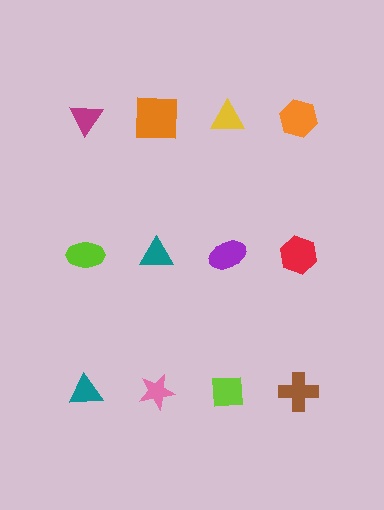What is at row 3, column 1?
A teal triangle.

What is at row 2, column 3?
A purple ellipse.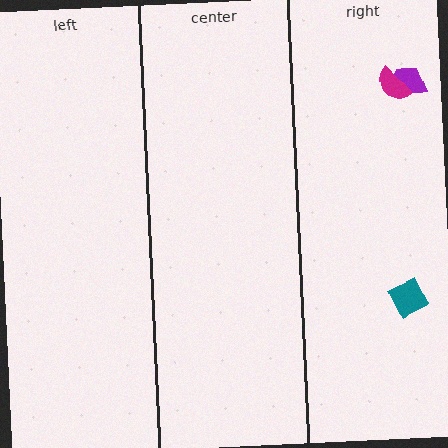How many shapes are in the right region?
3.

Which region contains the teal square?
The right region.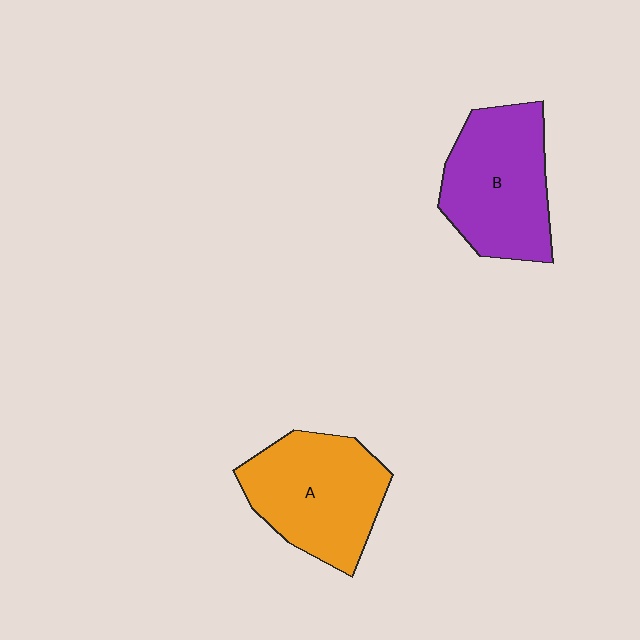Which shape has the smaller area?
Shape A (orange).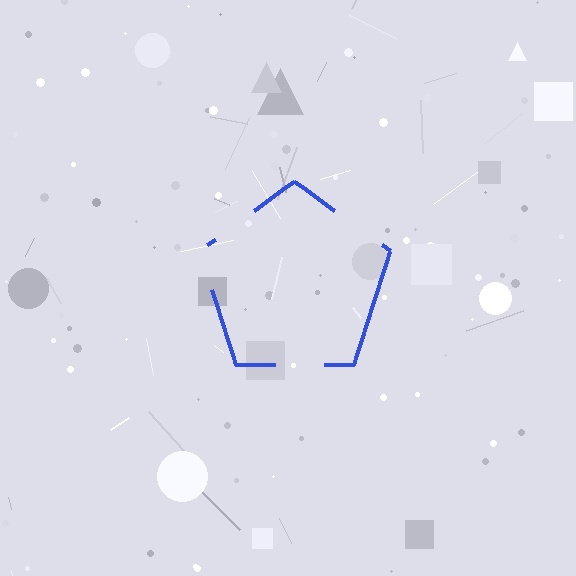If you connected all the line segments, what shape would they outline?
They would outline a pentagon.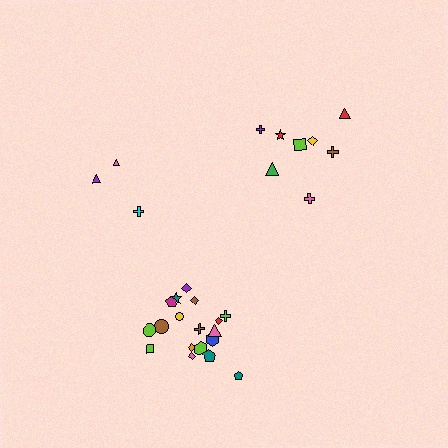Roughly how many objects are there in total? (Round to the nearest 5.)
Roughly 30 objects in total.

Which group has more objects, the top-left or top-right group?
The top-right group.